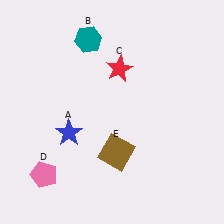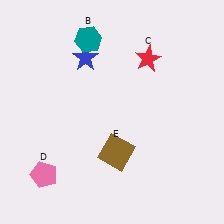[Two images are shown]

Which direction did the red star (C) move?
The red star (C) moved right.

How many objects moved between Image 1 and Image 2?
2 objects moved between the two images.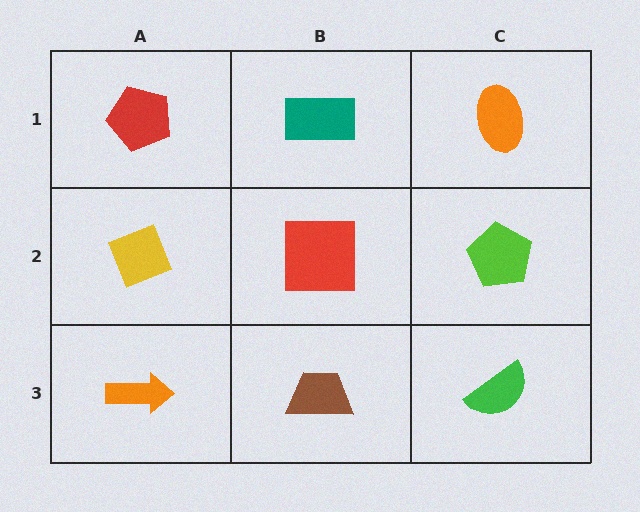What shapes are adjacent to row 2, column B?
A teal rectangle (row 1, column B), a brown trapezoid (row 3, column B), a yellow diamond (row 2, column A), a lime pentagon (row 2, column C).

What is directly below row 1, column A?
A yellow diamond.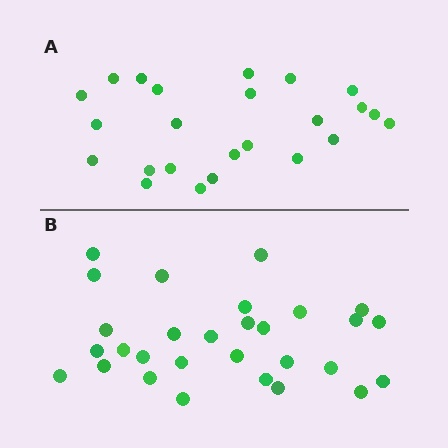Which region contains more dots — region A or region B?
Region B (the bottom region) has more dots.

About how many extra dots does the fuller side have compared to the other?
Region B has about 5 more dots than region A.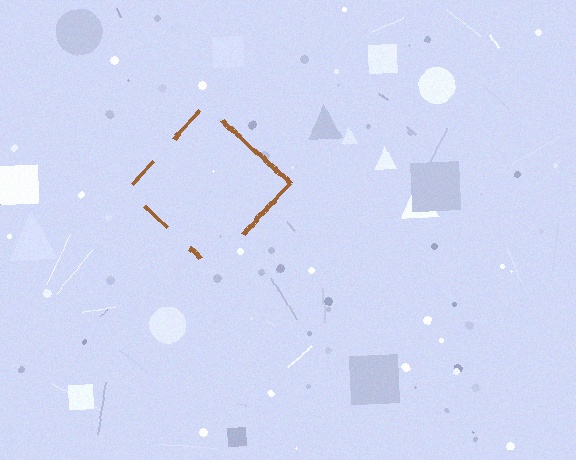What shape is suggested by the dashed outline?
The dashed outline suggests a diamond.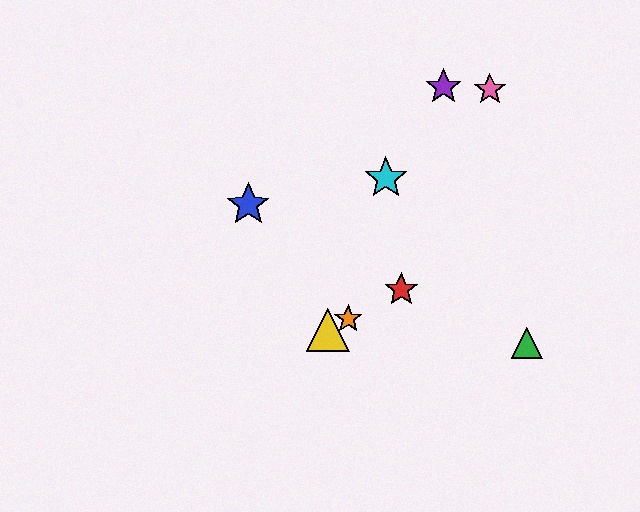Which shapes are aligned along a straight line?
The red star, the yellow triangle, the orange star are aligned along a straight line.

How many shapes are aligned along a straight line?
3 shapes (the red star, the yellow triangle, the orange star) are aligned along a straight line.